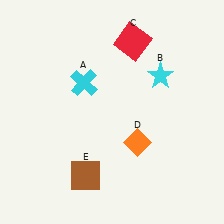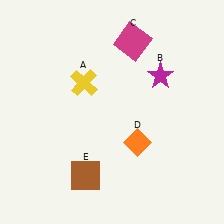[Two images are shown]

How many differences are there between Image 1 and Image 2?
There are 3 differences between the two images.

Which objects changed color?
A changed from cyan to yellow. B changed from cyan to magenta. C changed from red to magenta.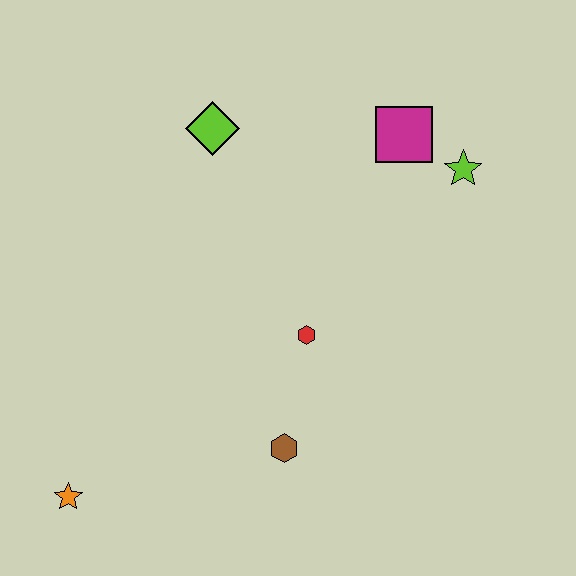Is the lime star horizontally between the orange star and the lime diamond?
No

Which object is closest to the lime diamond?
The magenta square is closest to the lime diamond.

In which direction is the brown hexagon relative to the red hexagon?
The brown hexagon is below the red hexagon.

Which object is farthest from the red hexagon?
The orange star is farthest from the red hexagon.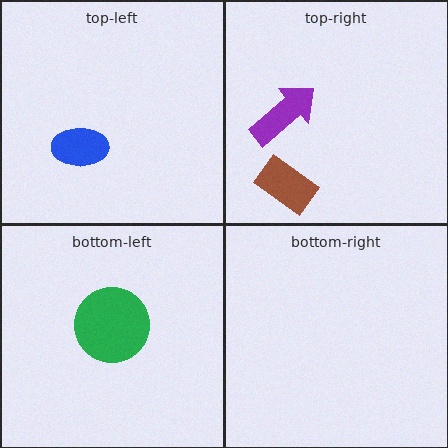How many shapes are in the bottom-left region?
1.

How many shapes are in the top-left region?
1.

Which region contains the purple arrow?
The top-right region.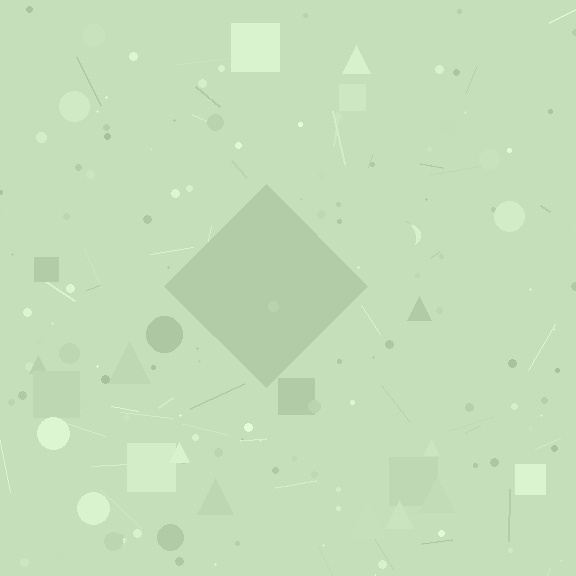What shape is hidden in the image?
A diamond is hidden in the image.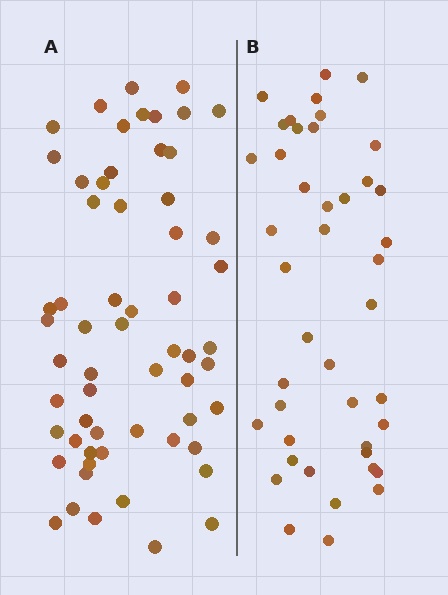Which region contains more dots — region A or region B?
Region A (the left region) has more dots.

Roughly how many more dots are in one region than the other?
Region A has approximately 15 more dots than region B.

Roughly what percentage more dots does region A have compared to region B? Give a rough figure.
About 40% more.